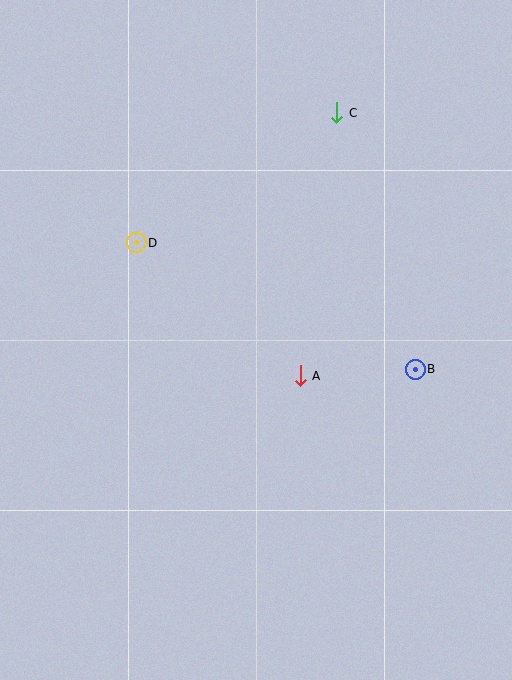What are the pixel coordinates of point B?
Point B is at (415, 369).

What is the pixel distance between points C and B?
The distance between C and B is 268 pixels.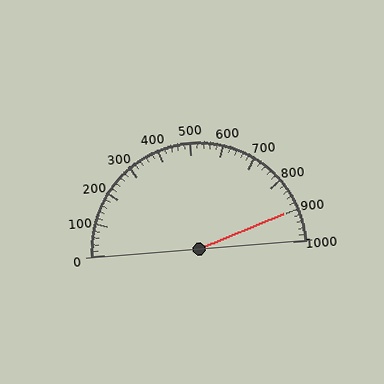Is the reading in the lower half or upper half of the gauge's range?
The reading is in the upper half of the range (0 to 1000).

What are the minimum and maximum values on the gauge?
The gauge ranges from 0 to 1000.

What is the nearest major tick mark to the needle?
The nearest major tick mark is 900.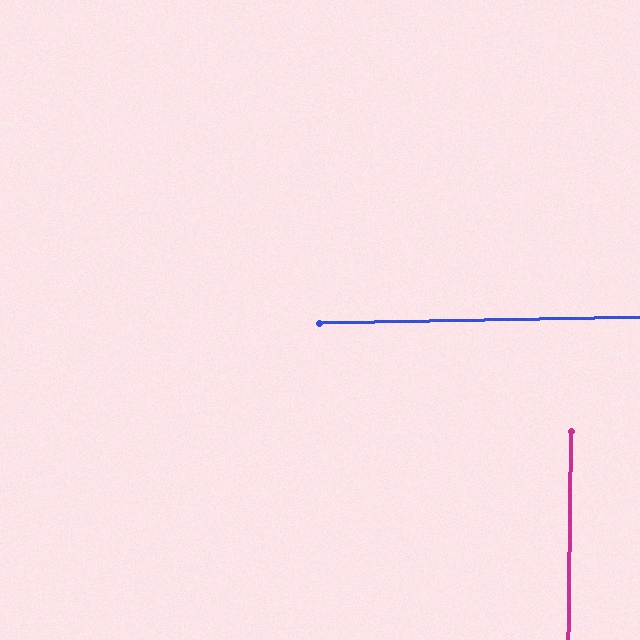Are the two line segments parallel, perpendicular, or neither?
Perpendicular — they meet at approximately 88°.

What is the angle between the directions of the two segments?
Approximately 88 degrees.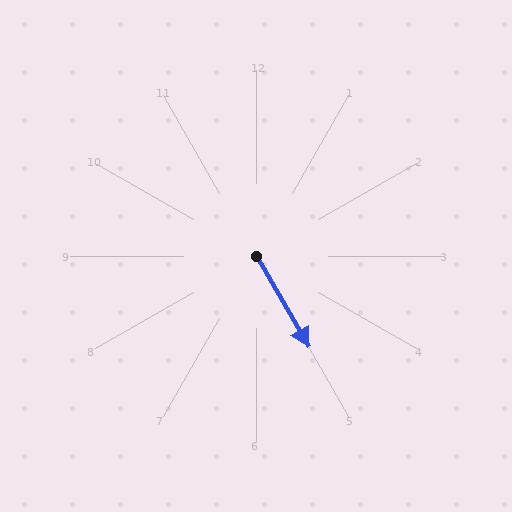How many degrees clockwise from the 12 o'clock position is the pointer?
Approximately 150 degrees.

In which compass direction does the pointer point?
Southeast.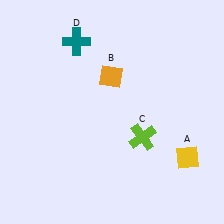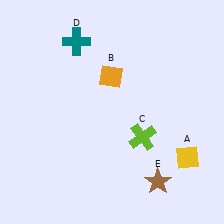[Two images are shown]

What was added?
A brown star (E) was added in Image 2.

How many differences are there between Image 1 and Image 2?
There is 1 difference between the two images.